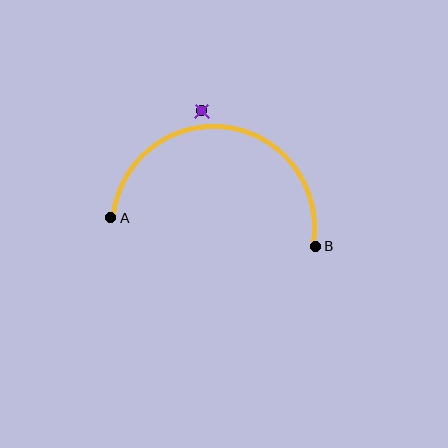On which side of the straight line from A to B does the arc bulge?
The arc bulges above the straight line connecting A and B.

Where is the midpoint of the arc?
The arc midpoint is the point on the curve farthest from the straight line joining A and B. It sits above that line.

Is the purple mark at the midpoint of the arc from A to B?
No — the purple mark does not lie on the arc at all. It sits slightly outside the curve.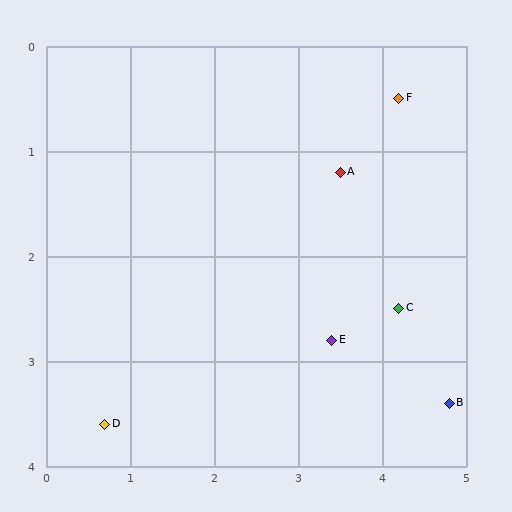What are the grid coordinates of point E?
Point E is at approximately (3.4, 2.8).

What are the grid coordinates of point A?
Point A is at approximately (3.5, 1.2).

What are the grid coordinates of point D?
Point D is at approximately (0.7, 3.6).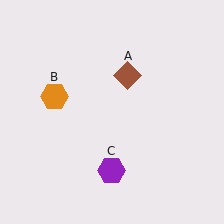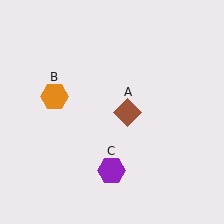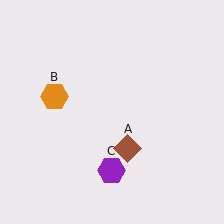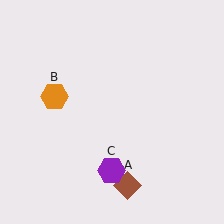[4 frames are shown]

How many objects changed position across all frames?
1 object changed position: brown diamond (object A).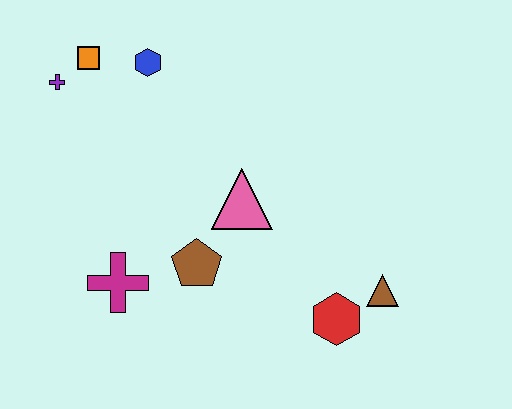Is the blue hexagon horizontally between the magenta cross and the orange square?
No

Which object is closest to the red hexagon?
The brown triangle is closest to the red hexagon.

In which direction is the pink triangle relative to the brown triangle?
The pink triangle is to the left of the brown triangle.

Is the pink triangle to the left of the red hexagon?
Yes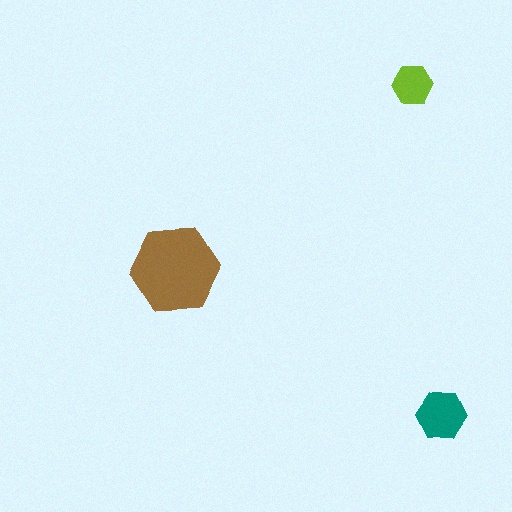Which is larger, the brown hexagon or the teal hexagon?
The brown one.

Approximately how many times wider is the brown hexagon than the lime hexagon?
About 2 times wider.